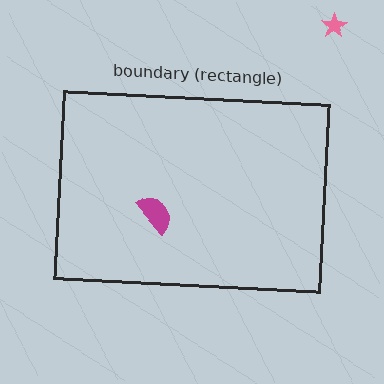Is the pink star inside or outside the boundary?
Outside.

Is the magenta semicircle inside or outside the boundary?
Inside.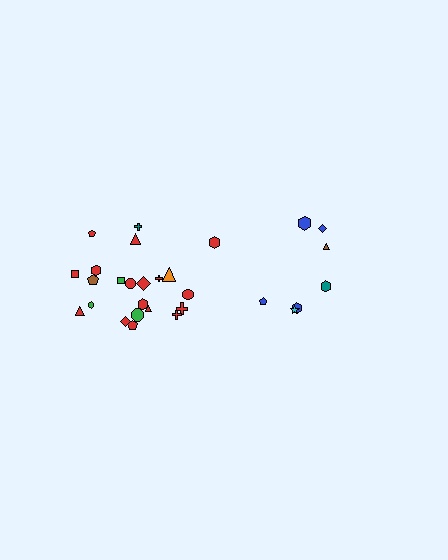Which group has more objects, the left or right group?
The left group.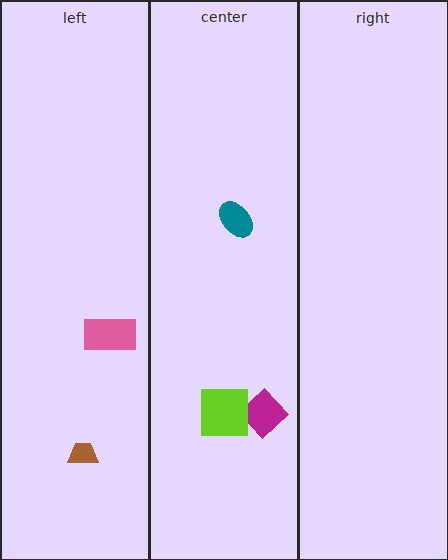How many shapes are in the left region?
2.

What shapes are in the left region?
The pink rectangle, the brown trapezoid.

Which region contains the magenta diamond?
The center region.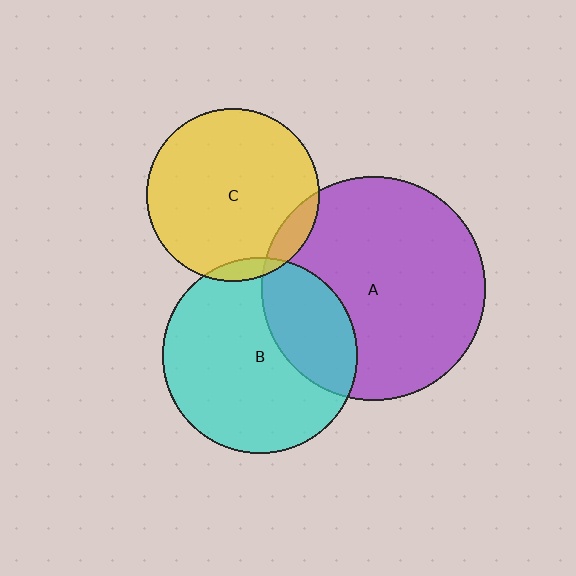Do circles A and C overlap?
Yes.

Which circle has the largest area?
Circle A (purple).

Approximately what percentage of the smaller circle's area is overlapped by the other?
Approximately 10%.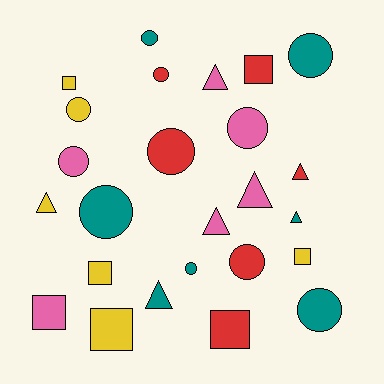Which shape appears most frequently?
Circle, with 11 objects.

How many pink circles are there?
There are 2 pink circles.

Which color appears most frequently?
Teal, with 7 objects.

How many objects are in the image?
There are 25 objects.